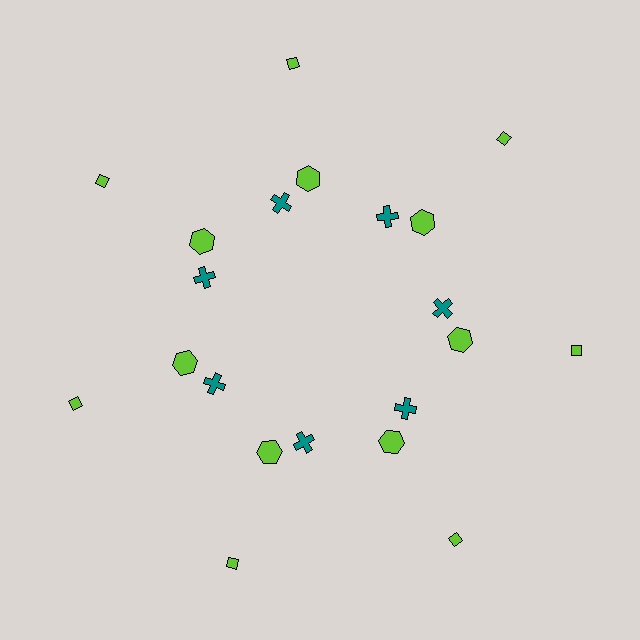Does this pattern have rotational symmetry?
Yes, this pattern has 7-fold rotational symmetry. It looks the same after rotating 51 degrees around the center.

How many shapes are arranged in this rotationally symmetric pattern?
There are 21 shapes, arranged in 7 groups of 3.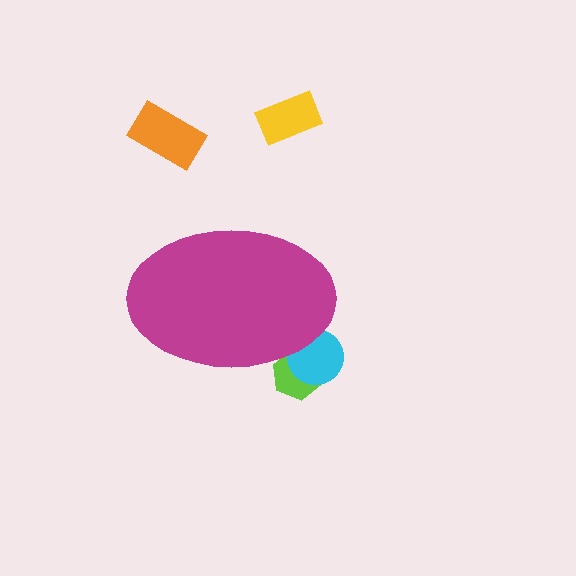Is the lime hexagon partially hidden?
Yes, the lime hexagon is partially hidden behind the magenta ellipse.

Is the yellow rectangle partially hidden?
No, the yellow rectangle is fully visible.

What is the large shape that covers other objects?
A magenta ellipse.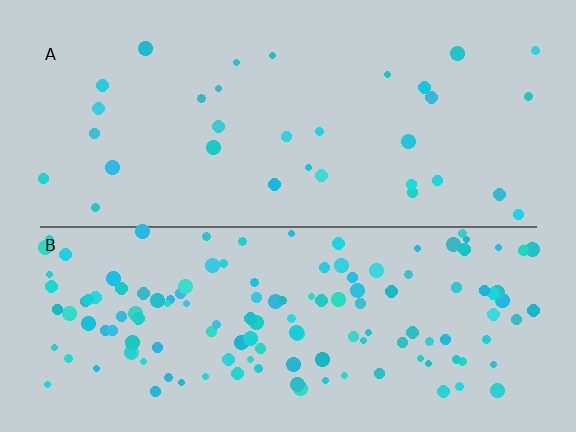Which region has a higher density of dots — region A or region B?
B (the bottom).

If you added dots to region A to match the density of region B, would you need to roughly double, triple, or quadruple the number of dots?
Approximately quadruple.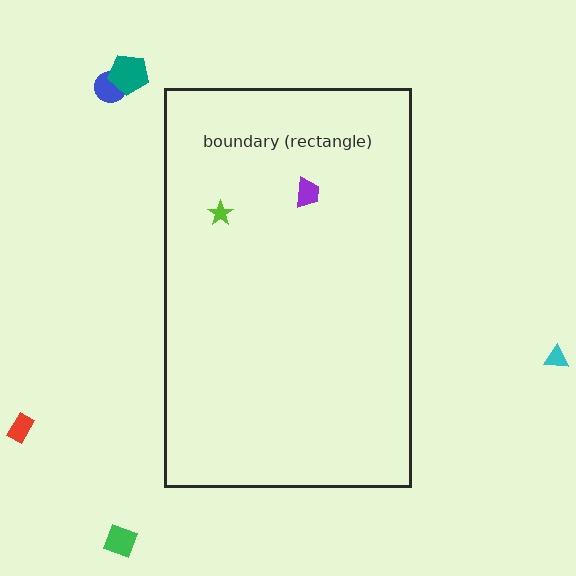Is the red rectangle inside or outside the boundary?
Outside.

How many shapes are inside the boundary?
2 inside, 5 outside.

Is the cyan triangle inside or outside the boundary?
Outside.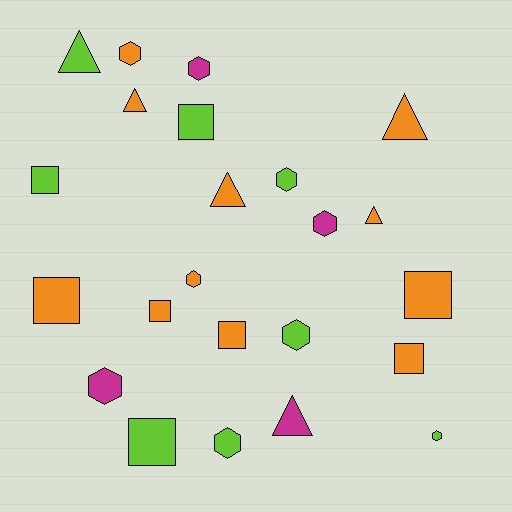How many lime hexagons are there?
There are 4 lime hexagons.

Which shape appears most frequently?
Hexagon, with 9 objects.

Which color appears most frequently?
Orange, with 11 objects.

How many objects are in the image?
There are 23 objects.